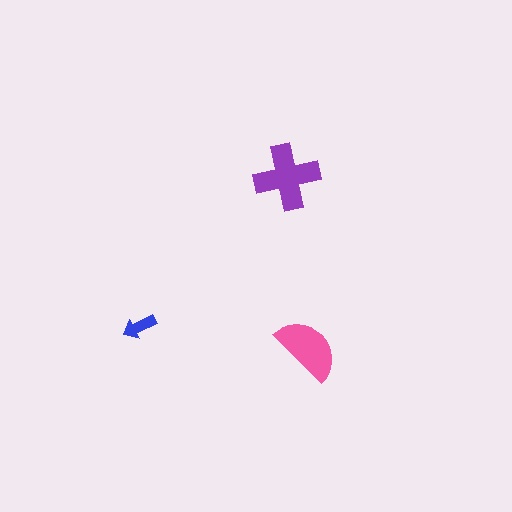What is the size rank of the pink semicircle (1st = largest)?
2nd.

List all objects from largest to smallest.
The purple cross, the pink semicircle, the blue arrow.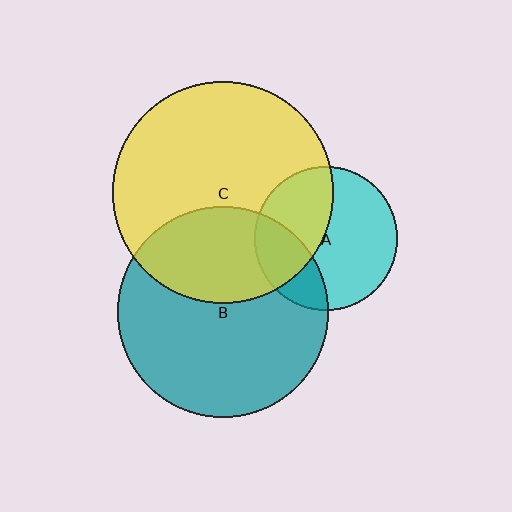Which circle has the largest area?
Circle C (yellow).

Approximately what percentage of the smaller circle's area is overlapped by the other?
Approximately 25%.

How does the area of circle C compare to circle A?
Approximately 2.4 times.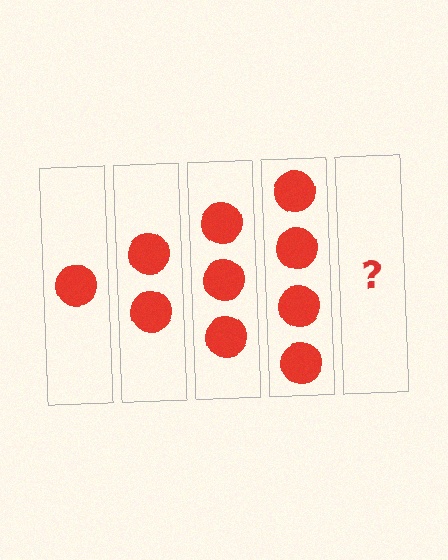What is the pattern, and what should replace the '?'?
The pattern is that each step adds one more circle. The '?' should be 5 circles.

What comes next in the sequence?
The next element should be 5 circles.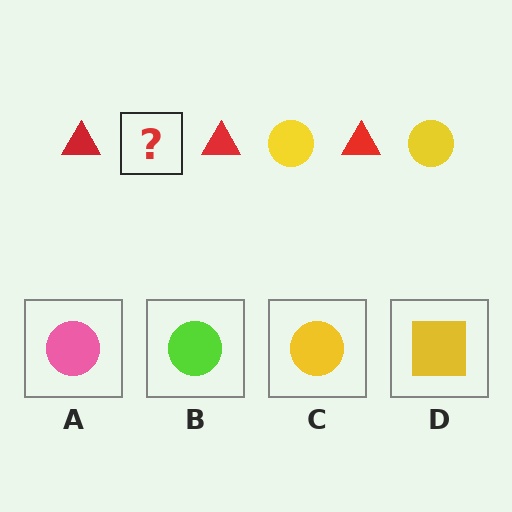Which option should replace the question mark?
Option C.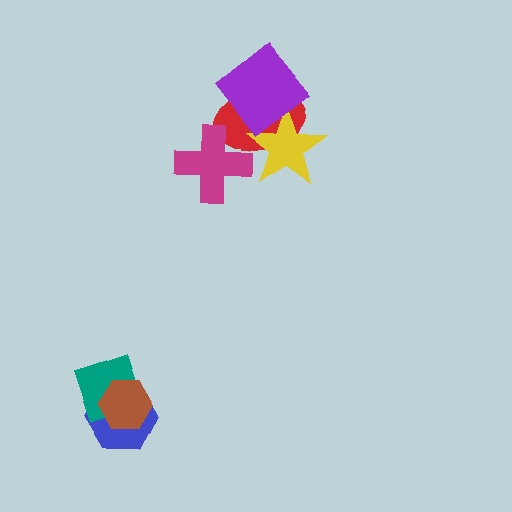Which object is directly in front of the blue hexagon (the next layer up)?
The teal diamond is directly in front of the blue hexagon.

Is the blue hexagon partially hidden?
Yes, it is partially covered by another shape.